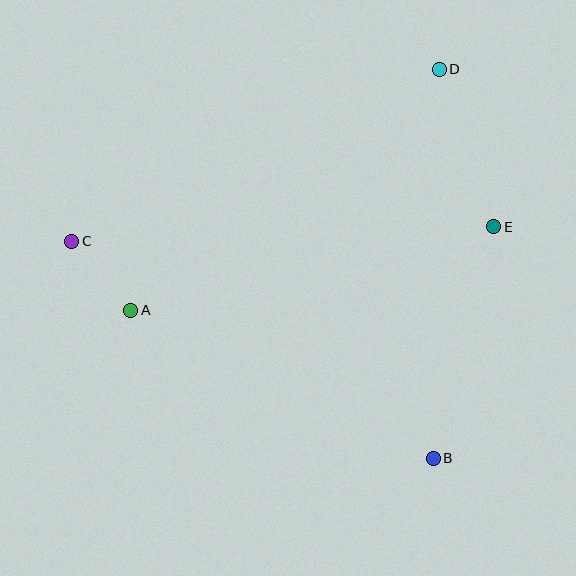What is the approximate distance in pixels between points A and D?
The distance between A and D is approximately 392 pixels.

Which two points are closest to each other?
Points A and C are closest to each other.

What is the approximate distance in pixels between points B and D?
The distance between B and D is approximately 389 pixels.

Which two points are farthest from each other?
Points C and E are farthest from each other.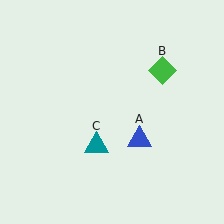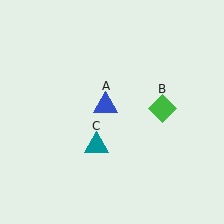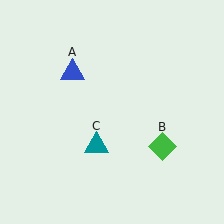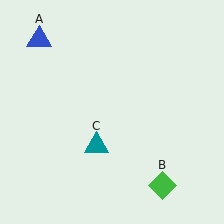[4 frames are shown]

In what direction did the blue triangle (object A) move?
The blue triangle (object A) moved up and to the left.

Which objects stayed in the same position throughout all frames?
Teal triangle (object C) remained stationary.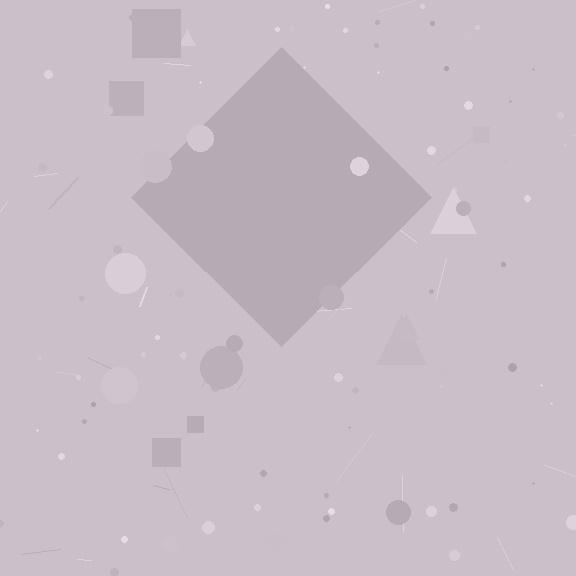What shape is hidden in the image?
A diamond is hidden in the image.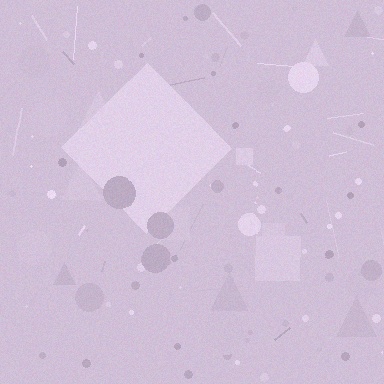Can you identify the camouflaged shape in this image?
The camouflaged shape is a diamond.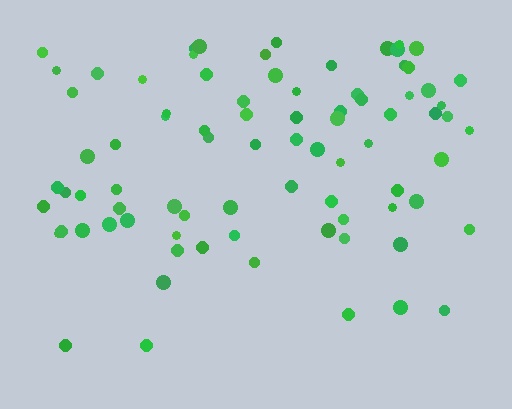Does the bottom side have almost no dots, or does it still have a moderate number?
Still a moderate number, just noticeably fewer than the top.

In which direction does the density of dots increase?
From bottom to top, with the top side densest.